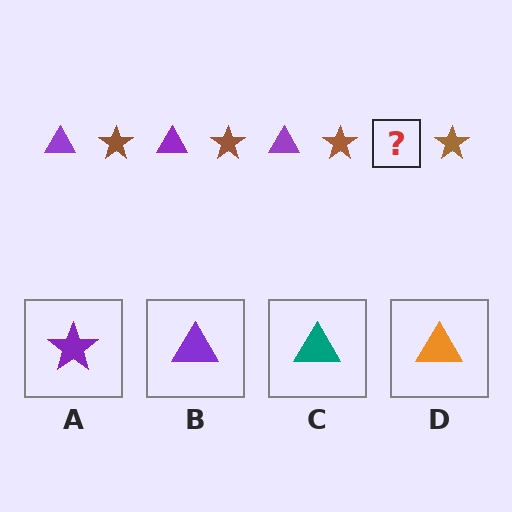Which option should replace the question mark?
Option B.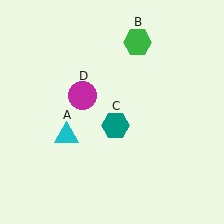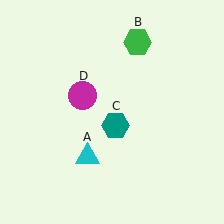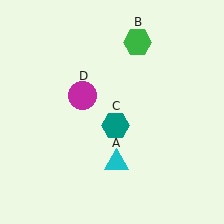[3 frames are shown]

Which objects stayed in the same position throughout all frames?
Green hexagon (object B) and teal hexagon (object C) and magenta circle (object D) remained stationary.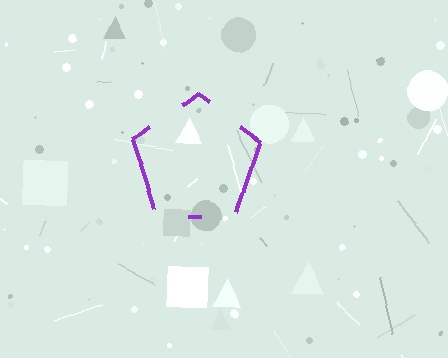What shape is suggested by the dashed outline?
The dashed outline suggests a pentagon.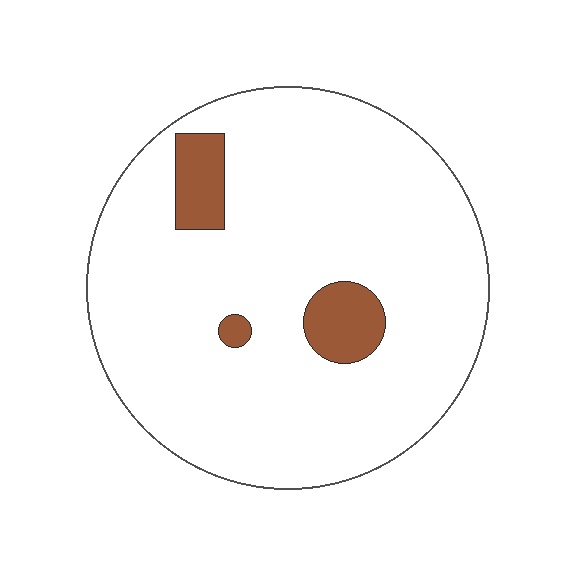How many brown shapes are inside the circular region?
3.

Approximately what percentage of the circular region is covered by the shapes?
Approximately 10%.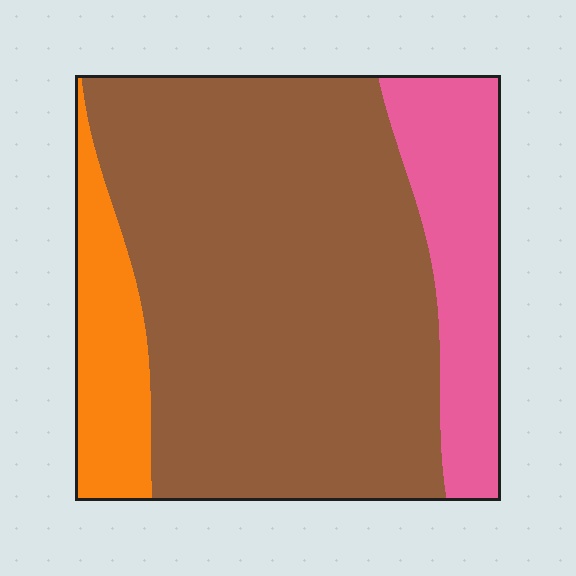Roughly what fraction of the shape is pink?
Pink takes up between a sixth and a third of the shape.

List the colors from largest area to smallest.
From largest to smallest: brown, pink, orange.